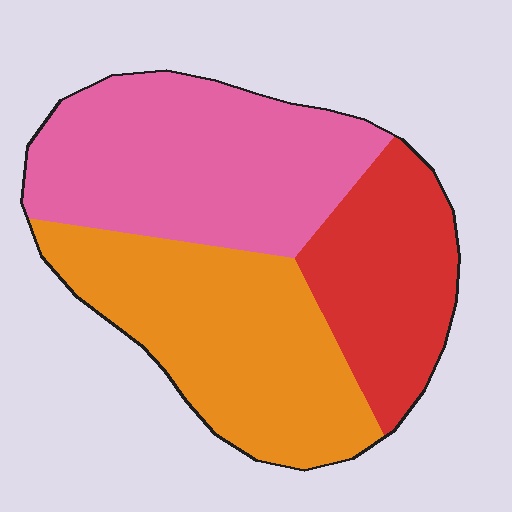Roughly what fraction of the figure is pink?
Pink takes up between a quarter and a half of the figure.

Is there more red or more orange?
Orange.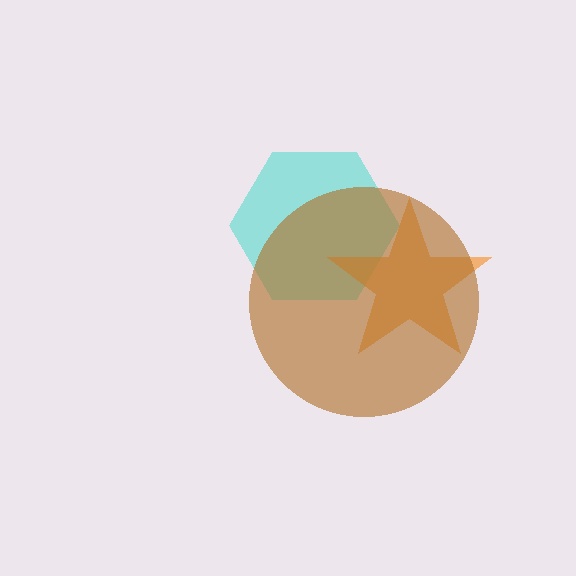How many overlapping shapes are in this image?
There are 3 overlapping shapes in the image.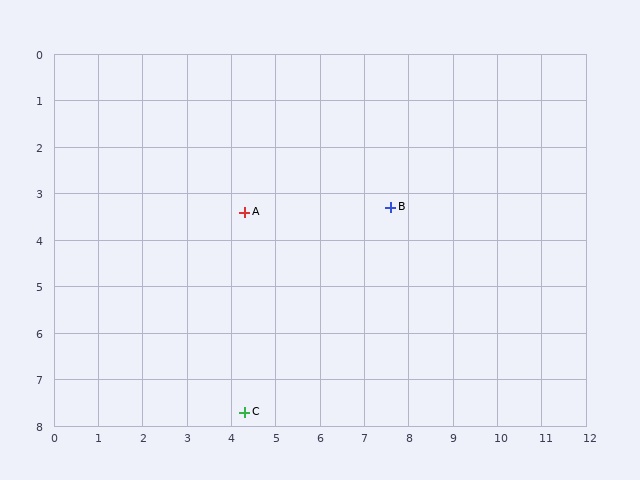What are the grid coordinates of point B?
Point B is at approximately (7.6, 3.3).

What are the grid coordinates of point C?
Point C is at approximately (4.3, 7.7).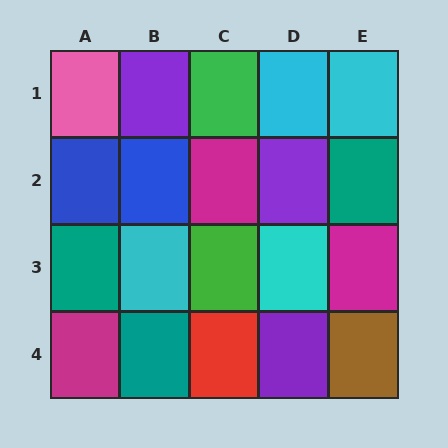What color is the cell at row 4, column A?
Magenta.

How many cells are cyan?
4 cells are cyan.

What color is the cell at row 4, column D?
Purple.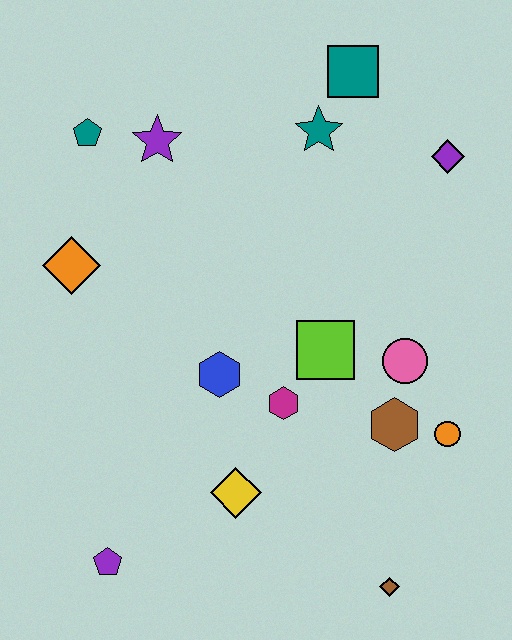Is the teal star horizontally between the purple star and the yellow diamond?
No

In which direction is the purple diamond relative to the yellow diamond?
The purple diamond is above the yellow diamond.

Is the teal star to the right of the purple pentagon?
Yes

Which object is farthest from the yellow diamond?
The teal square is farthest from the yellow diamond.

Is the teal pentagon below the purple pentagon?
No